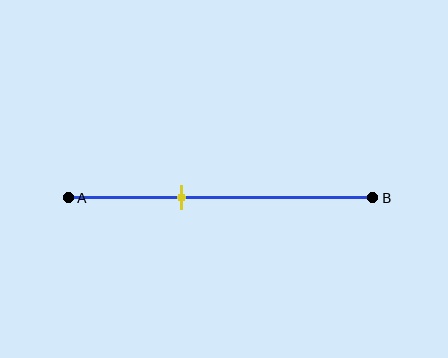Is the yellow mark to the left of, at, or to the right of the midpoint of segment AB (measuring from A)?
The yellow mark is to the left of the midpoint of segment AB.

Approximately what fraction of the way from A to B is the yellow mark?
The yellow mark is approximately 35% of the way from A to B.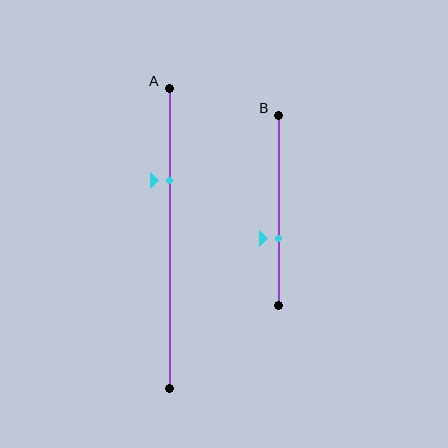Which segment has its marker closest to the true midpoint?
Segment B has its marker closest to the true midpoint.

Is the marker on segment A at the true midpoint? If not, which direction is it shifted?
No, the marker on segment A is shifted upward by about 19% of the segment length.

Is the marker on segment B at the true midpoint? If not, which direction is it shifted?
No, the marker on segment B is shifted downward by about 15% of the segment length.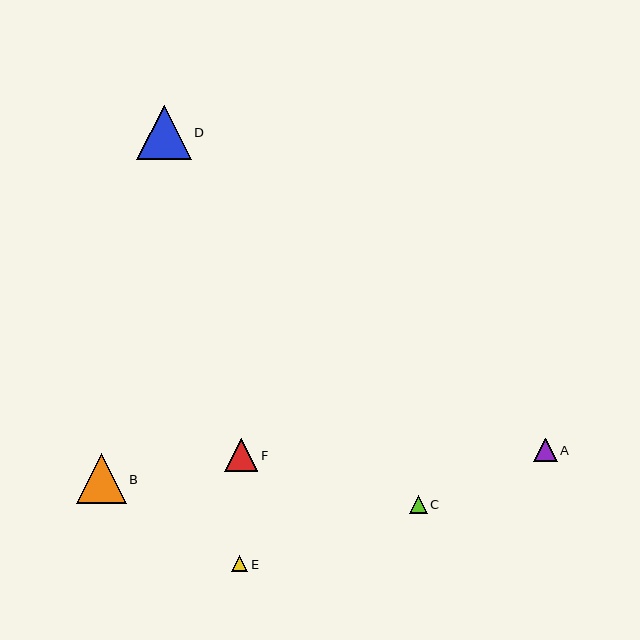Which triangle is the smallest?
Triangle E is the smallest with a size of approximately 16 pixels.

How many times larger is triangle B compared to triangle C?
Triangle B is approximately 2.8 times the size of triangle C.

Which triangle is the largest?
Triangle D is the largest with a size of approximately 54 pixels.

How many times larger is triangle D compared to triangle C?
Triangle D is approximately 3.0 times the size of triangle C.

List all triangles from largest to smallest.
From largest to smallest: D, B, F, A, C, E.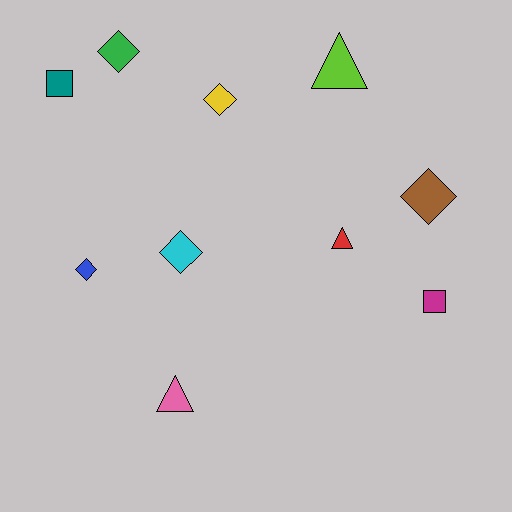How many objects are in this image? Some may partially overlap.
There are 10 objects.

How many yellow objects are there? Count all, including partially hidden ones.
There is 1 yellow object.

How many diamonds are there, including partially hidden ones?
There are 5 diamonds.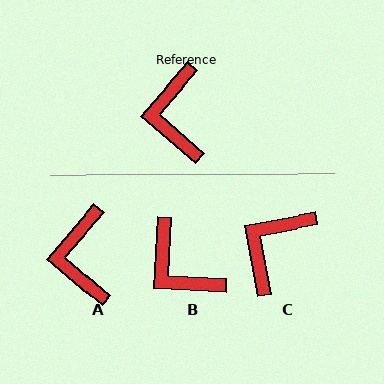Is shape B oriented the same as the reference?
No, it is off by about 38 degrees.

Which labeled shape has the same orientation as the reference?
A.